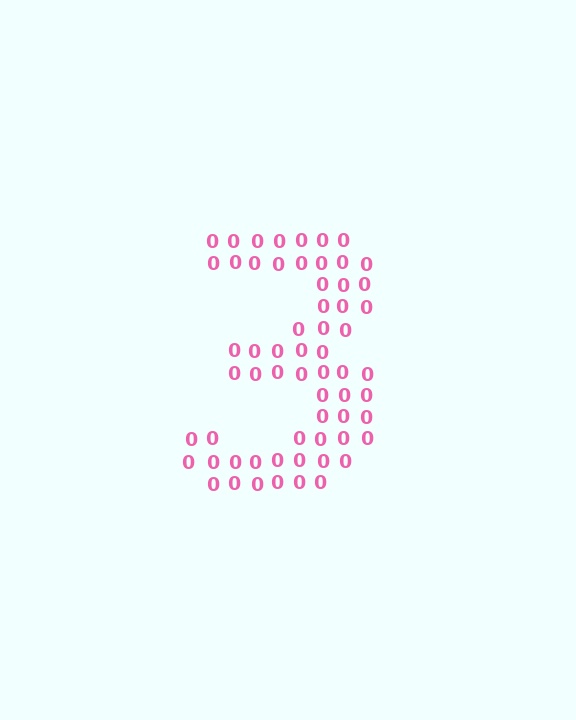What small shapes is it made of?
It is made of small digit 0's.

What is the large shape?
The large shape is the digit 3.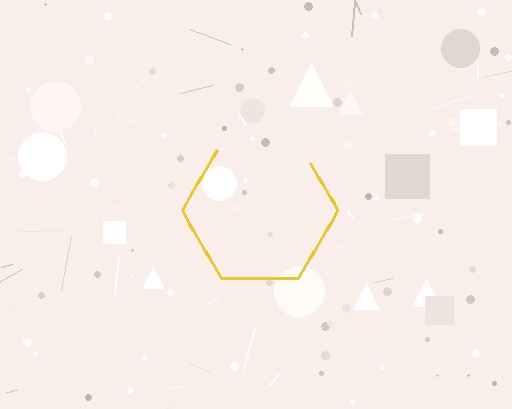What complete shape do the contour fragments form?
The contour fragments form a hexagon.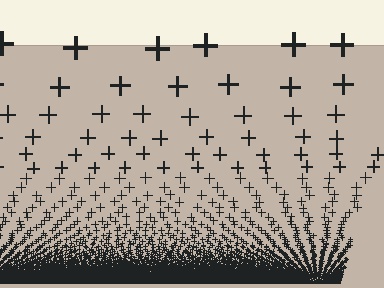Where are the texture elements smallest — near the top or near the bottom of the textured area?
Near the bottom.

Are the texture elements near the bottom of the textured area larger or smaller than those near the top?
Smaller. The gradient is inverted — elements near the bottom are smaller and denser.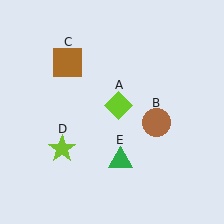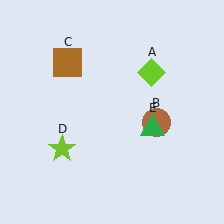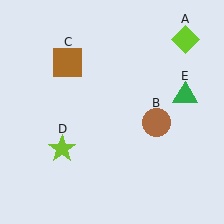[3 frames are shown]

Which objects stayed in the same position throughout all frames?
Brown circle (object B) and brown square (object C) and lime star (object D) remained stationary.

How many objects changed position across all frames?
2 objects changed position: lime diamond (object A), green triangle (object E).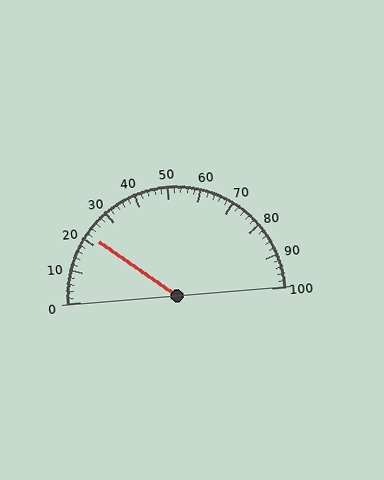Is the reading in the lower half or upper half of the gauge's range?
The reading is in the lower half of the range (0 to 100).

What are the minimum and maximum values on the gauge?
The gauge ranges from 0 to 100.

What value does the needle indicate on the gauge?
The needle indicates approximately 22.